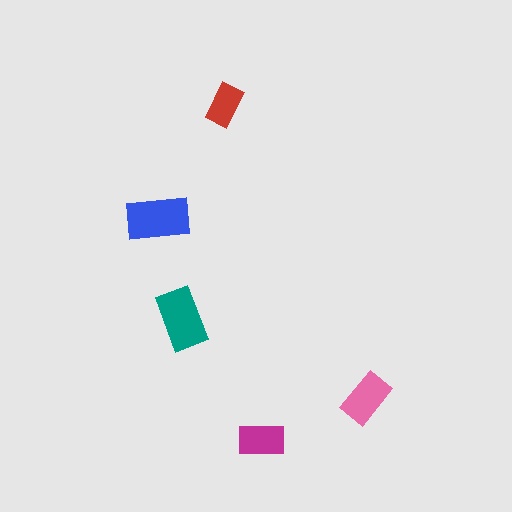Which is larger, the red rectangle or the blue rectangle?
The blue one.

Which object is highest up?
The red rectangle is topmost.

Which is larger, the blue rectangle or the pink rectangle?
The blue one.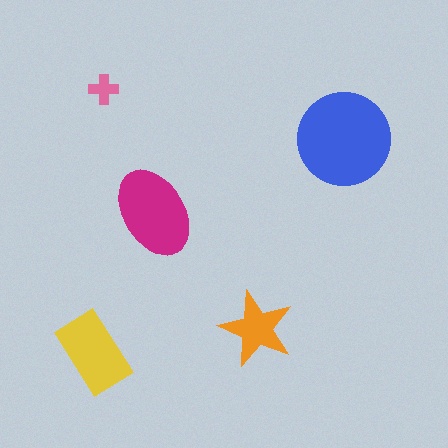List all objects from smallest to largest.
The pink cross, the orange star, the yellow rectangle, the magenta ellipse, the blue circle.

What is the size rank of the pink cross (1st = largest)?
5th.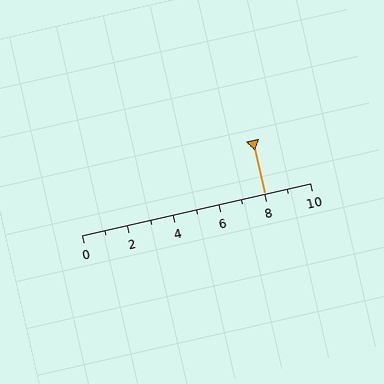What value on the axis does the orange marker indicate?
The marker indicates approximately 8.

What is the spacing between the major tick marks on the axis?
The major ticks are spaced 2 apart.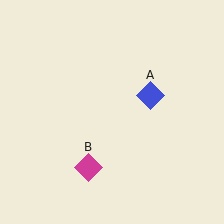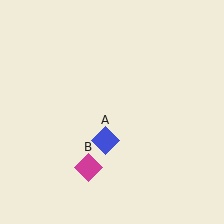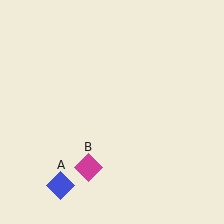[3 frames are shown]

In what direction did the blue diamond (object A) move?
The blue diamond (object A) moved down and to the left.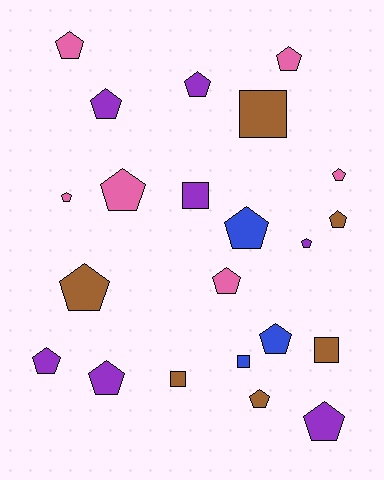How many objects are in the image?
There are 22 objects.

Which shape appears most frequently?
Pentagon, with 17 objects.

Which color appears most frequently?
Purple, with 7 objects.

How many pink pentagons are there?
There are 6 pink pentagons.